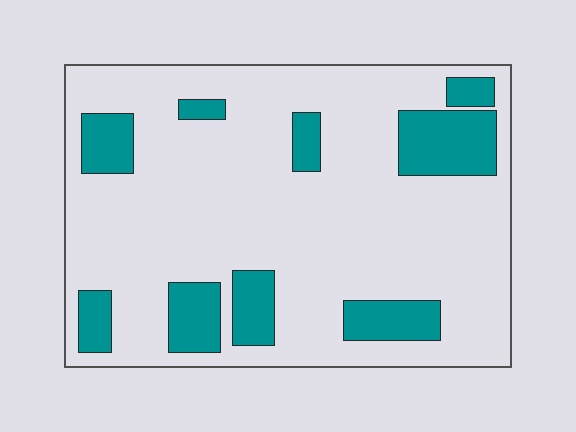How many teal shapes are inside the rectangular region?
9.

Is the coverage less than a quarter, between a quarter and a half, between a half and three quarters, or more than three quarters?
Less than a quarter.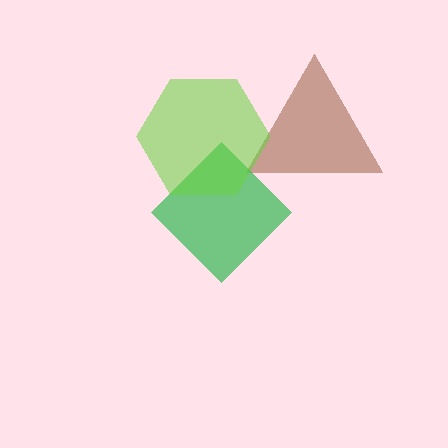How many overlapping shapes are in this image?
There are 3 overlapping shapes in the image.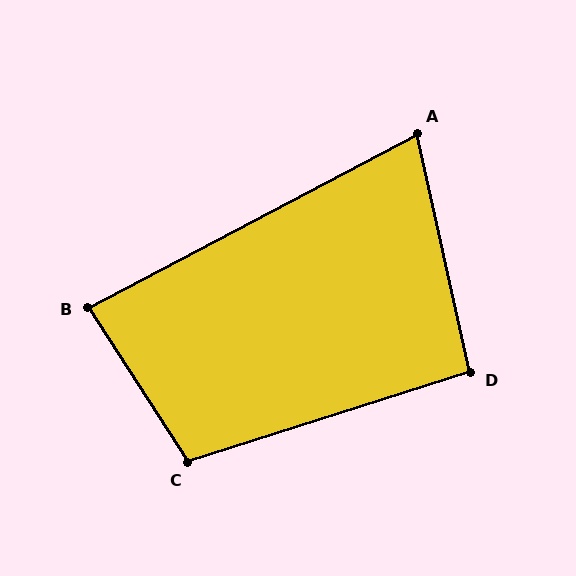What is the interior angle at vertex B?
Approximately 85 degrees (acute).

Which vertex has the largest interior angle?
C, at approximately 105 degrees.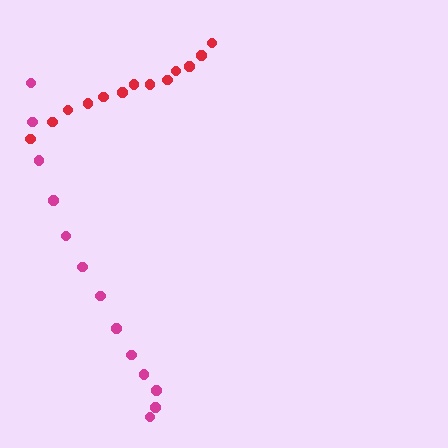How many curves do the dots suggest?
There are 2 distinct paths.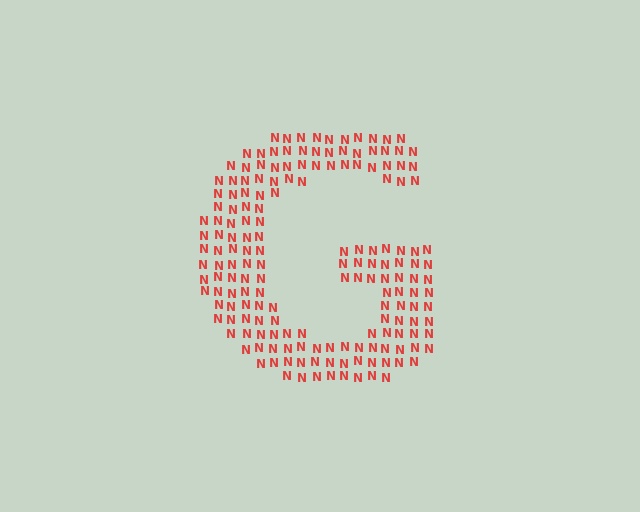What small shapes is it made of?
It is made of small letter N's.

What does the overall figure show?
The overall figure shows the letter G.